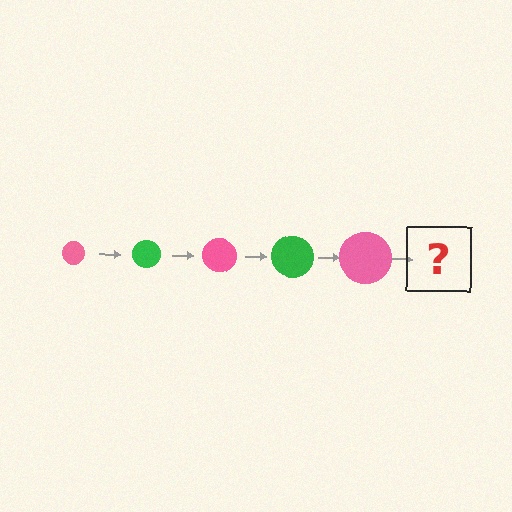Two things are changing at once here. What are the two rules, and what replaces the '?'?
The two rules are that the circle grows larger each step and the color cycles through pink and green. The '?' should be a green circle, larger than the previous one.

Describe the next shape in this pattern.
It should be a green circle, larger than the previous one.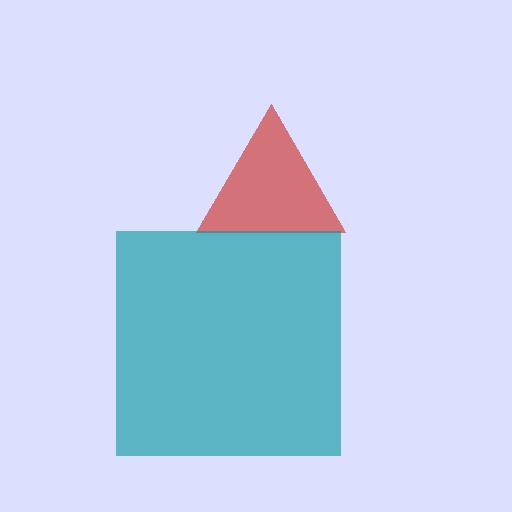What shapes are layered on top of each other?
The layered shapes are: a red triangle, a teal square.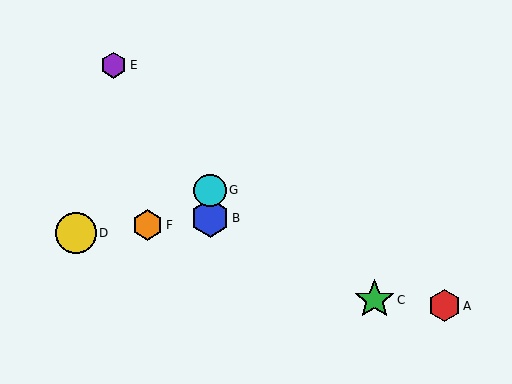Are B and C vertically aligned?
No, B is at x≈210 and C is at x≈375.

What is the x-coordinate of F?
Object F is at x≈148.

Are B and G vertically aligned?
Yes, both are at x≈210.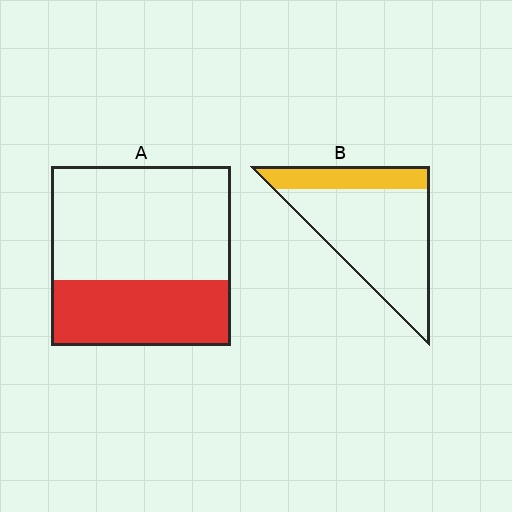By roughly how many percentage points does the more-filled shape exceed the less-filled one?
By roughly 15 percentage points (A over B).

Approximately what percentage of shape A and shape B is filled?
A is approximately 35% and B is approximately 25%.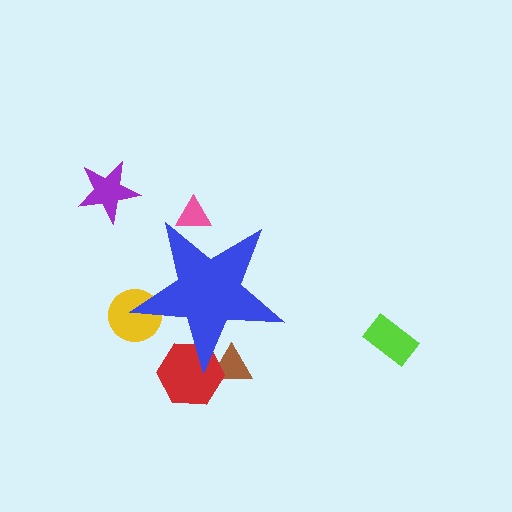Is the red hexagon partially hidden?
Yes, the red hexagon is partially hidden behind the blue star.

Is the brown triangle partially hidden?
Yes, the brown triangle is partially hidden behind the blue star.